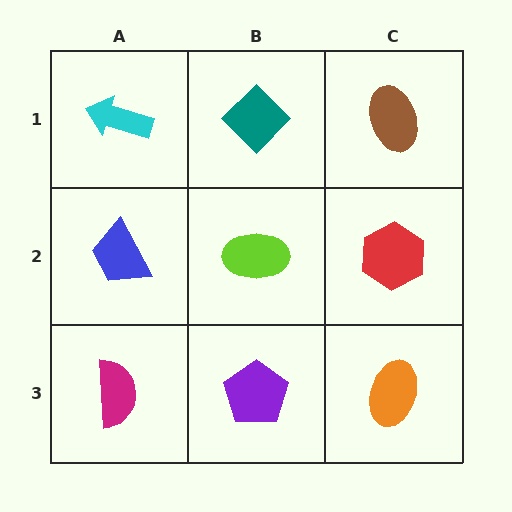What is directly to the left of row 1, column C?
A teal diamond.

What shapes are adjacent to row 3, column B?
A lime ellipse (row 2, column B), a magenta semicircle (row 3, column A), an orange ellipse (row 3, column C).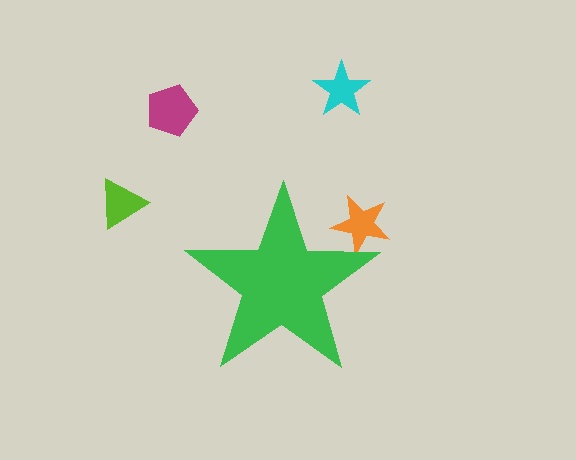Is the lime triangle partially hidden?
No, the lime triangle is fully visible.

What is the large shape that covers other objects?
A green star.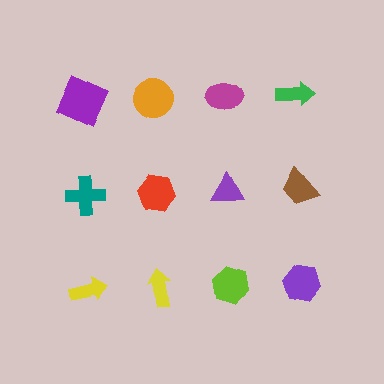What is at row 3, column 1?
A yellow arrow.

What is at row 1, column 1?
A purple square.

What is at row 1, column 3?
A magenta ellipse.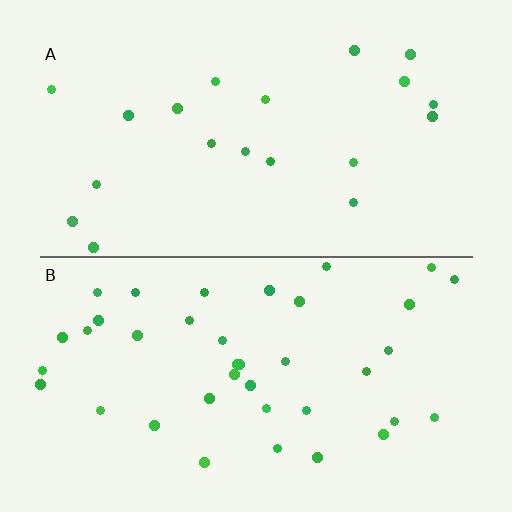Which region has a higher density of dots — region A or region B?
B (the bottom).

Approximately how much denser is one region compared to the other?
Approximately 2.0× — region B over region A.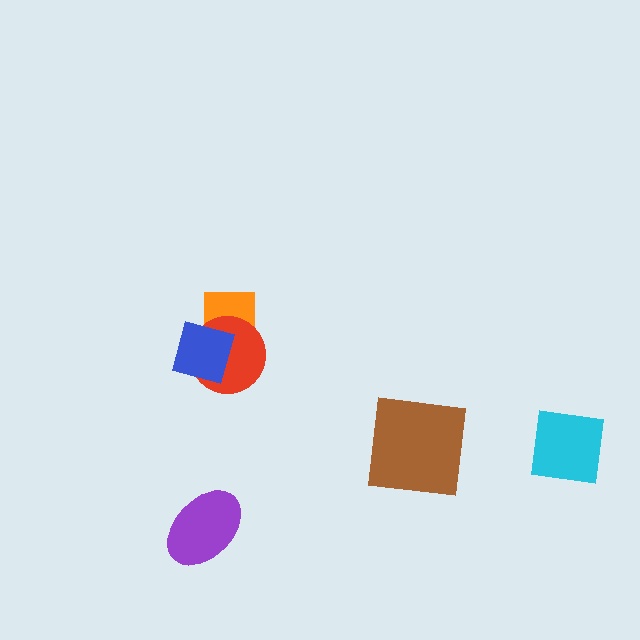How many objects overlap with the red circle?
2 objects overlap with the red circle.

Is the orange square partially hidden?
Yes, it is partially covered by another shape.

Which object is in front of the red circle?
The blue square is in front of the red circle.